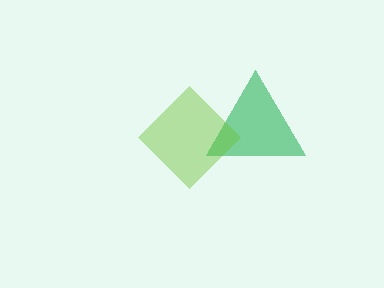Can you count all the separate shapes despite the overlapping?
Yes, there are 2 separate shapes.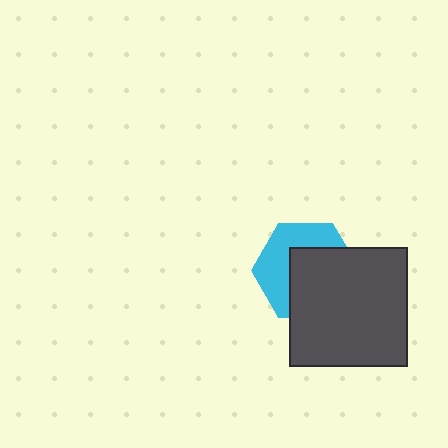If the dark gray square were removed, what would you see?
You would see the complete cyan hexagon.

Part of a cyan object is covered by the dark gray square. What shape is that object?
It is a hexagon.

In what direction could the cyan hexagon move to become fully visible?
The cyan hexagon could move toward the upper-left. That would shift it out from behind the dark gray square entirely.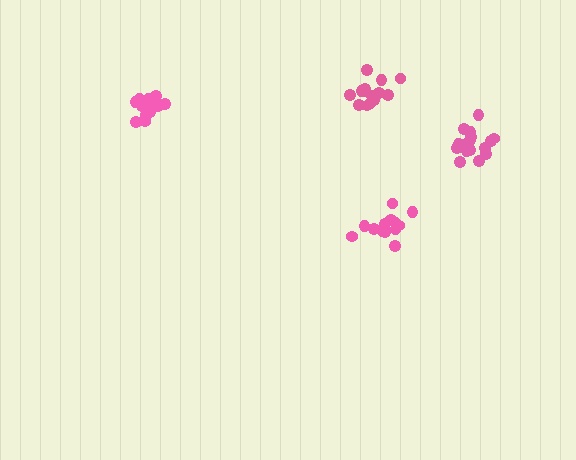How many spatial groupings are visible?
There are 4 spatial groupings.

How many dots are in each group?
Group 1: 16 dots, Group 2: 15 dots, Group 3: 15 dots, Group 4: 13 dots (59 total).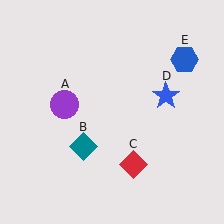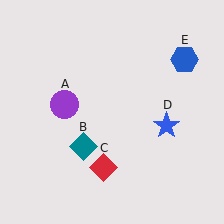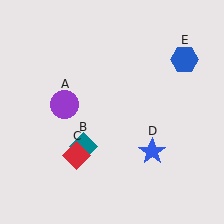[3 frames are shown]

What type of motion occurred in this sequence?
The red diamond (object C), blue star (object D) rotated clockwise around the center of the scene.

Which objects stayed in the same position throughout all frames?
Purple circle (object A) and teal diamond (object B) and blue hexagon (object E) remained stationary.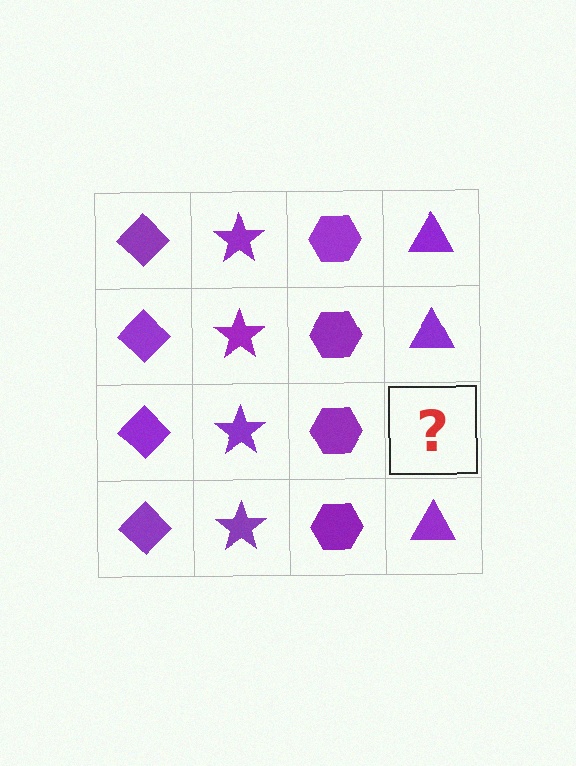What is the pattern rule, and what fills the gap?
The rule is that each column has a consistent shape. The gap should be filled with a purple triangle.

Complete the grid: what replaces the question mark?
The question mark should be replaced with a purple triangle.